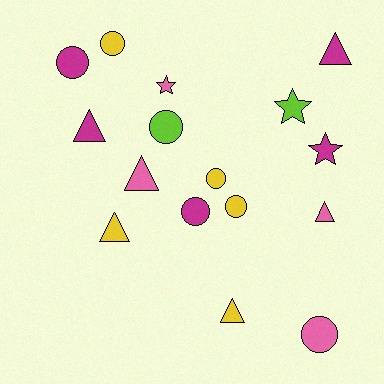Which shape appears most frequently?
Circle, with 7 objects.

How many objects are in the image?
There are 16 objects.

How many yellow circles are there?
There are 3 yellow circles.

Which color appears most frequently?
Yellow, with 5 objects.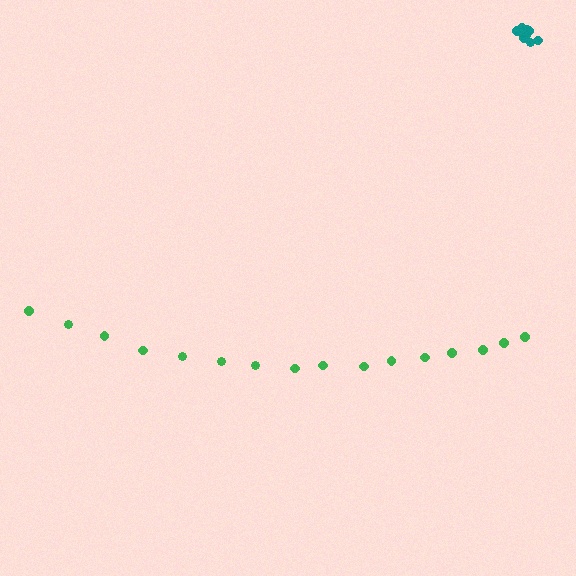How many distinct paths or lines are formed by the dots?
There are 2 distinct paths.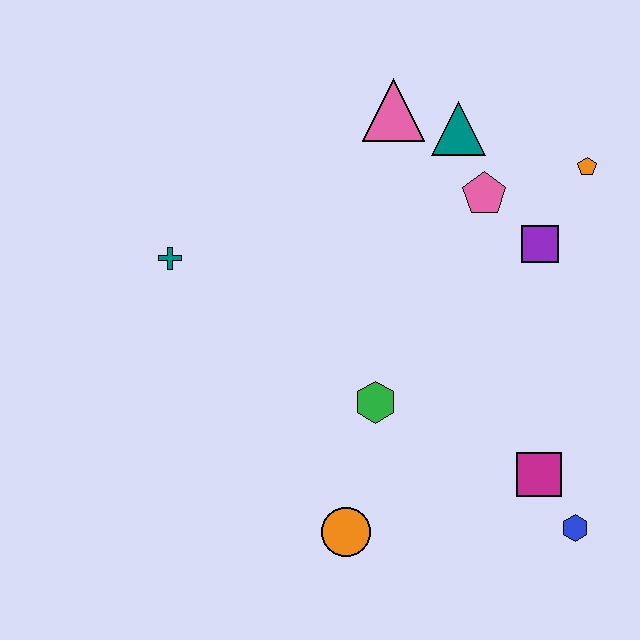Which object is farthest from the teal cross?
The blue hexagon is farthest from the teal cross.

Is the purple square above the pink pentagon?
No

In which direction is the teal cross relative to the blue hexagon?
The teal cross is to the left of the blue hexagon.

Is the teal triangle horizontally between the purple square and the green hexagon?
Yes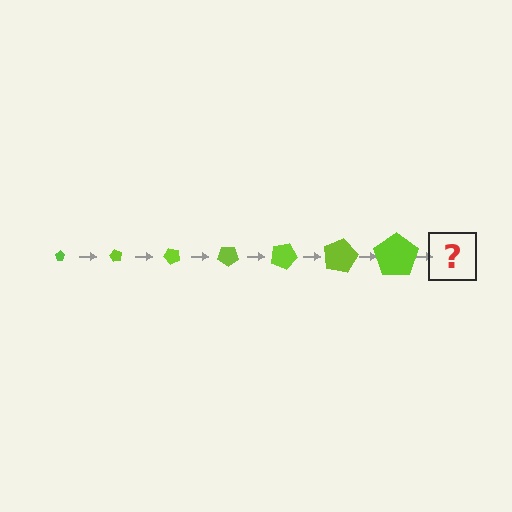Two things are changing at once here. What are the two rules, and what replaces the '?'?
The two rules are that the pentagon grows larger each step and it rotates 60 degrees each step. The '?' should be a pentagon, larger than the previous one and rotated 420 degrees from the start.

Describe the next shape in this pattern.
It should be a pentagon, larger than the previous one and rotated 420 degrees from the start.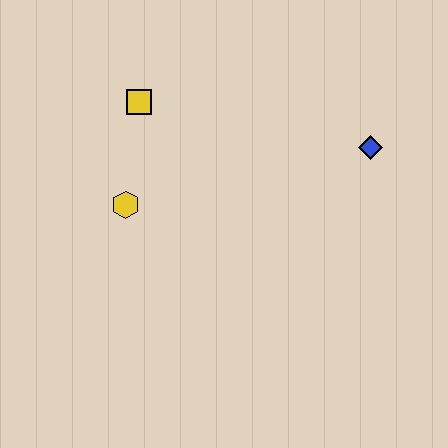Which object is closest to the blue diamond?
The yellow square is closest to the blue diamond.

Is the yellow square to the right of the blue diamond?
No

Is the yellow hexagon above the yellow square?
No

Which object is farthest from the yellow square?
The blue diamond is farthest from the yellow square.